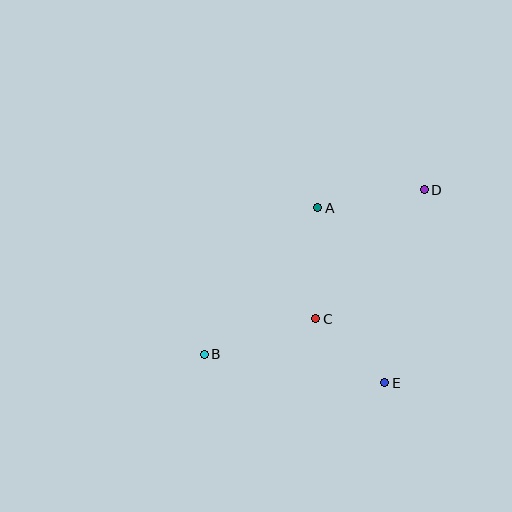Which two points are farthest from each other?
Points B and D are farthest from each other.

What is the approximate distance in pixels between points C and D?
The distance between C and D is approximately 169 pixels.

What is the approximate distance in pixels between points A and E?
The distance between A and E is approximately 187 pixels.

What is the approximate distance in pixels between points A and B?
The distance between A and B is approximately 185 pixels.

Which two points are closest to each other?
Points C and E are closest to each other.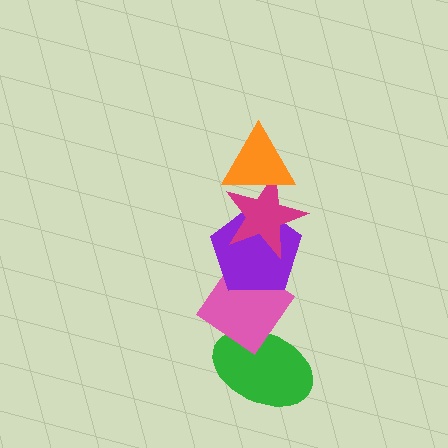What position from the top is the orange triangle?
The orange triangle is 1st from the top.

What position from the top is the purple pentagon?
The purple pentagon is 3rd from the top.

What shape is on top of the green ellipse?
The pink diamond is on top of the green ellipse.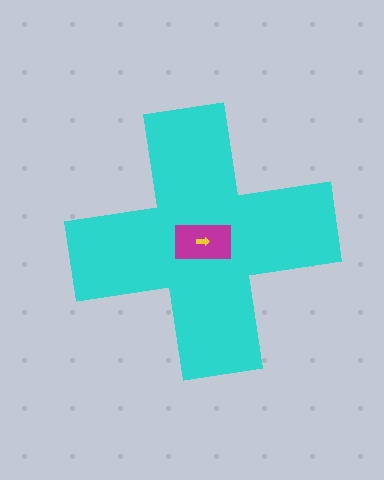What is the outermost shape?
The cyan cross.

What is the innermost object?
The yellow arrow.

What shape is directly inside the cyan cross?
The magenta rectangle.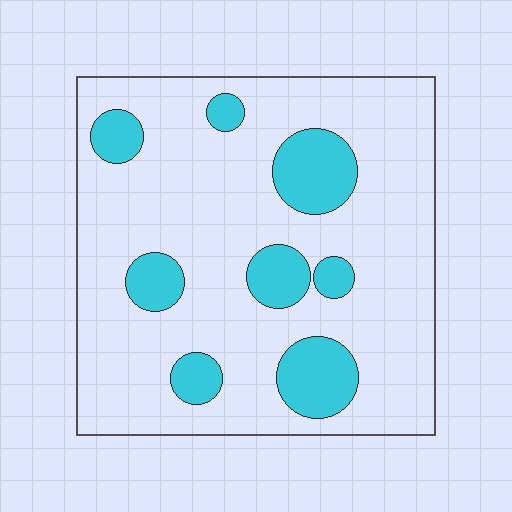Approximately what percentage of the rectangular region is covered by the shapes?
Approximately 20%.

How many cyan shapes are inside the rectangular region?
8.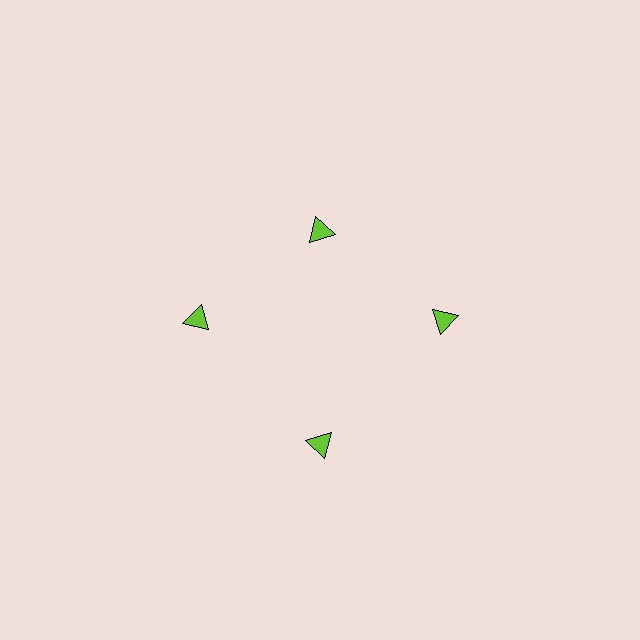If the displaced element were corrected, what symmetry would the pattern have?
It would have 4-fold rotational symmetry — the pattern would map onto itself every 90 degrees.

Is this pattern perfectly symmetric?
No. The 4 lime triangles are arranged in a ring, but one element near the 12 o'clock position is pulled inward toward the center, breaking the 4-fold rotational symmetry.